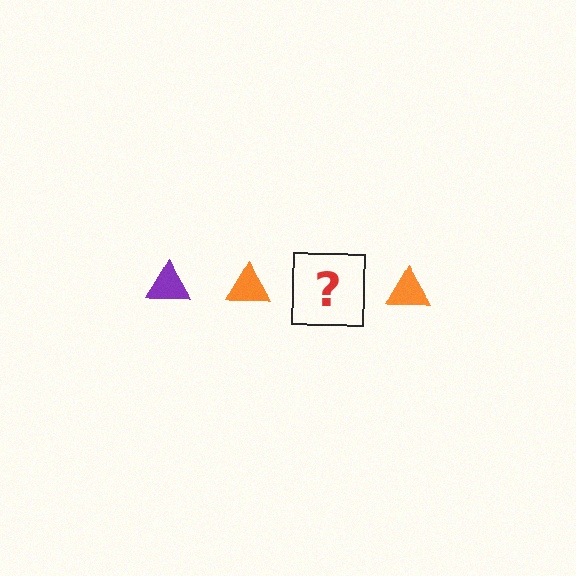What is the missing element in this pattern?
The missing element is a purple triangle.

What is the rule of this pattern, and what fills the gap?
The rule is that the pattern cycles through purple, orange triangles. The gap should be filled with a purple triangle.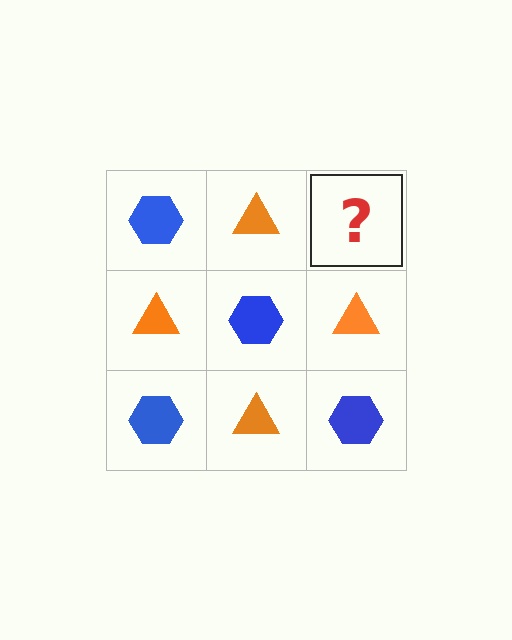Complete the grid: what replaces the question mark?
The question mark should be replaced with a blue hexagon.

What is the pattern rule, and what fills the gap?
The rule is that it alternates blue hexagon and orange triangle in a checkerboard pattern. The gap should be filled with a blue hexagon.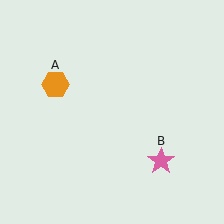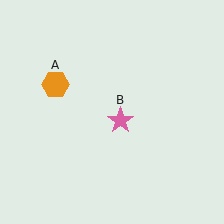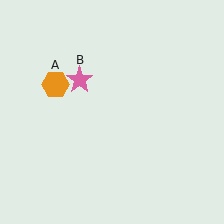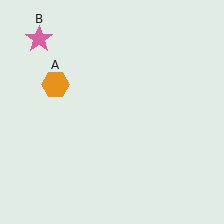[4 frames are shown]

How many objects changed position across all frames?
1 object changed position: pink star (object B).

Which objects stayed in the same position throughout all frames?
Orange hexagon (object A) remained stationary.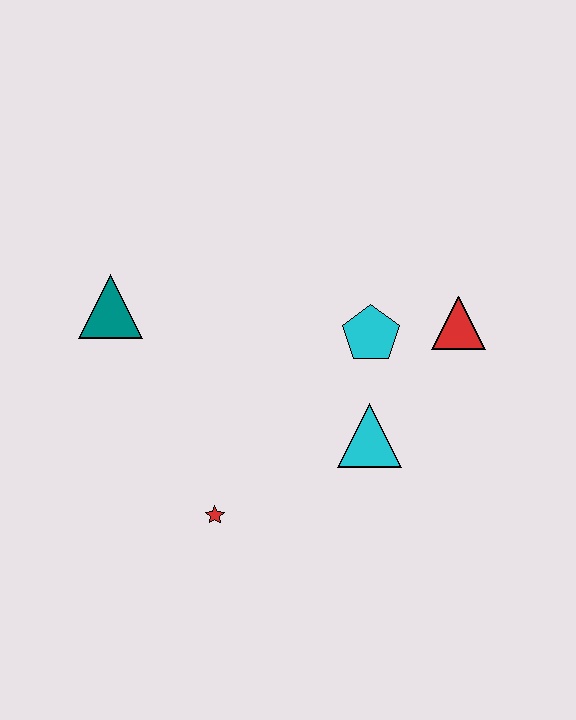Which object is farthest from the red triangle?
The teal triangle is farthest from the red triangle.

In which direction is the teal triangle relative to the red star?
The teal triangle is above the red star.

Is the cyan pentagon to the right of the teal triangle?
Yes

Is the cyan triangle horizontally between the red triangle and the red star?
Yes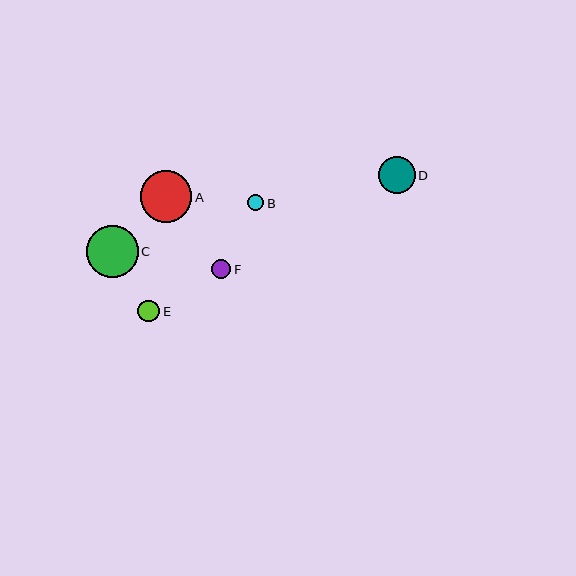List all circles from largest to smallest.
From largest to smallest: C, A, D, E, F, B.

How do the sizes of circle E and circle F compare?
Circle E and circle F are approximately the same size.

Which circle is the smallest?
Circle B is the smallest with a size of approximately 16 pixels.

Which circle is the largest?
Circle C is the largest with a size of approximately 52 pixels.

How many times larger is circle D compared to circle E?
Circle D is approximately 1.7 times the size of circle E.